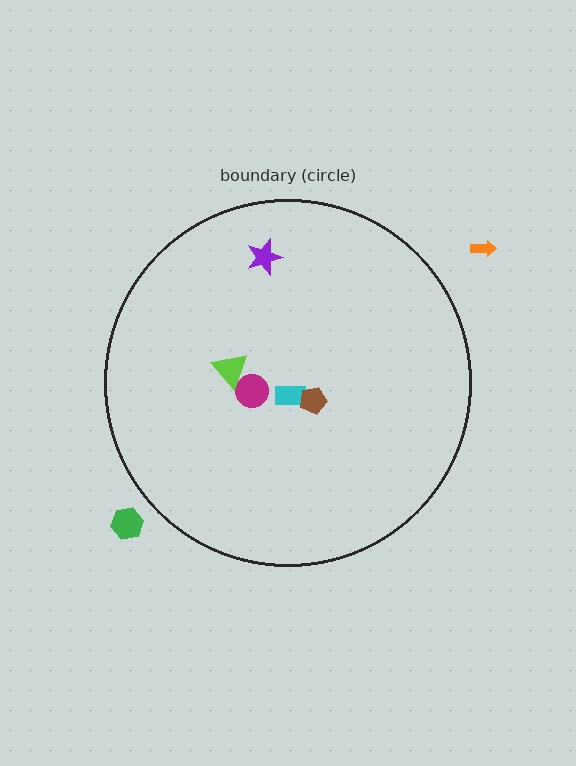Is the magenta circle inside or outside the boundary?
Inside.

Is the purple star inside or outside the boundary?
Inside.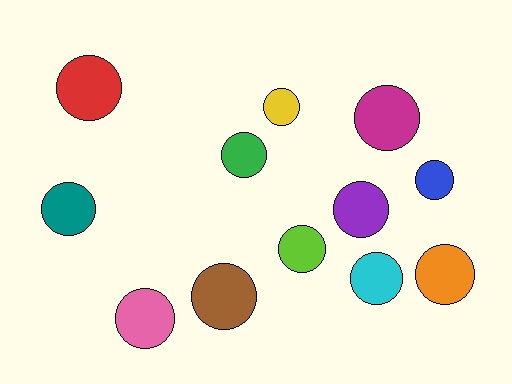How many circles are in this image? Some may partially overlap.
There are 12 circles.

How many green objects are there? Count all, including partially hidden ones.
There is 1 green object.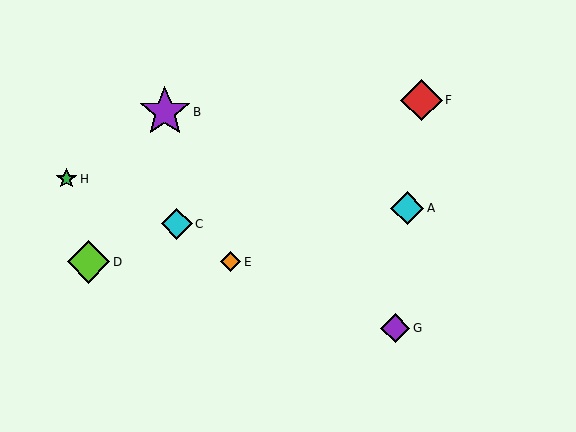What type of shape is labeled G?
Shape G is a purple diamond.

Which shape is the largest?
The purple star (labeled B) is the largest.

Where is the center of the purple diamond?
The center of the purple diamond is at (395, 328).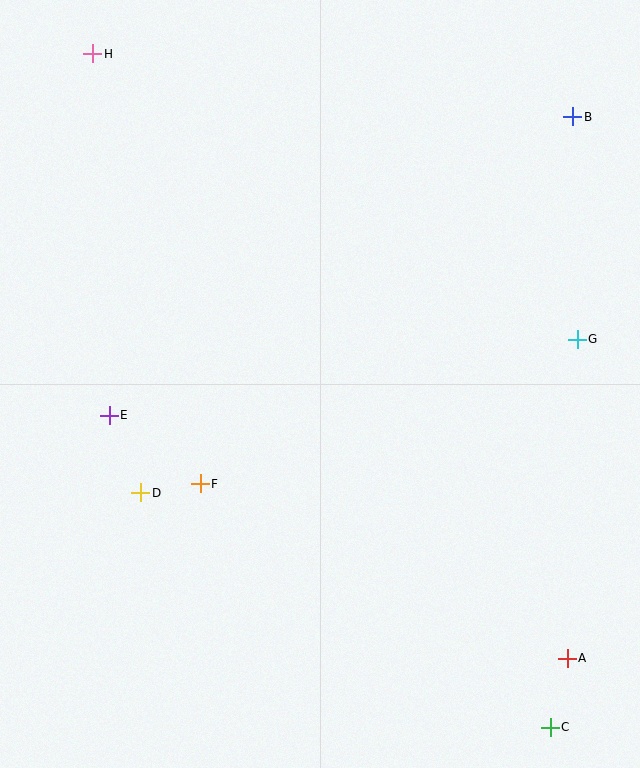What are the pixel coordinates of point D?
Point D is at (141, 493).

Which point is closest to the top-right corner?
Point B is closest to the top-right corner.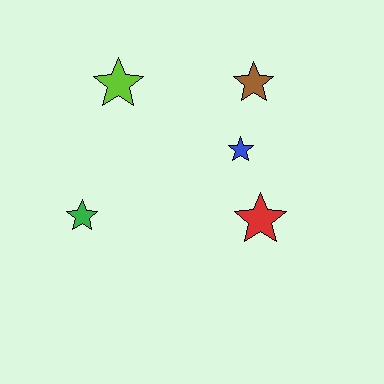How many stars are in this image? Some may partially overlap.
There are 5 stars.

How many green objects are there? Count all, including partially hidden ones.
There is 1 green object.